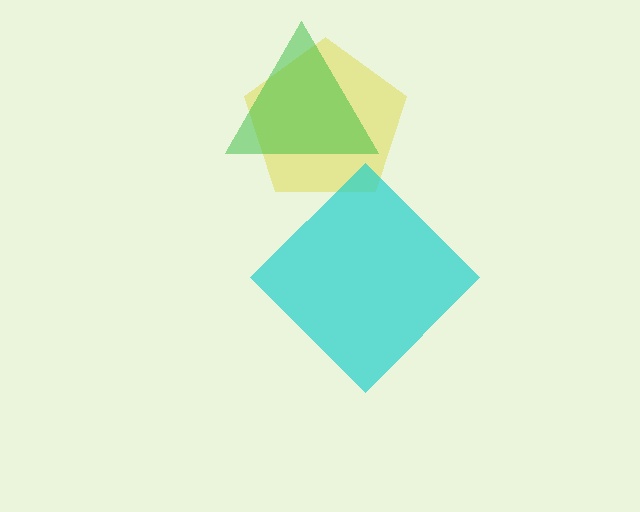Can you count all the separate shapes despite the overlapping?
Yes, there are 3 separate shapes.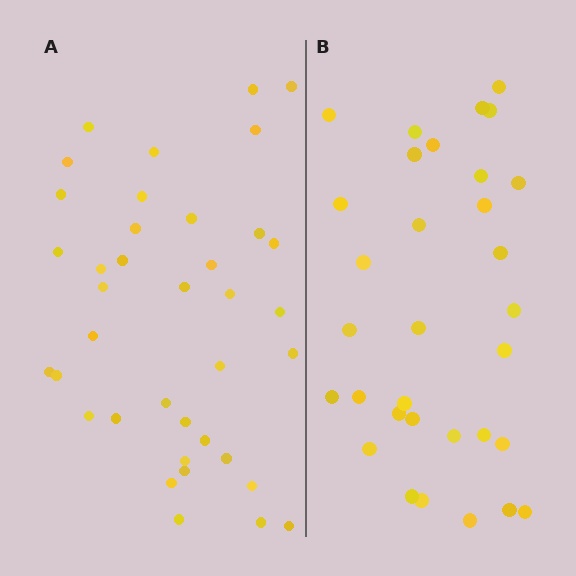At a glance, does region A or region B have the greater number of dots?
Region A (the left region) has more dots.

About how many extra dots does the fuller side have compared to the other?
Region A has about 6 more dots than region B.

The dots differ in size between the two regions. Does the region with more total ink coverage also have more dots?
No. Region B has more total ink coverage because its dots are larger, but region A actually contains more individual dots. Total area can be misleading — the number of items is what matters here.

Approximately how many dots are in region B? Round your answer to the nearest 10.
About 30 dots. (The exact count is 32, which rounds to 30.)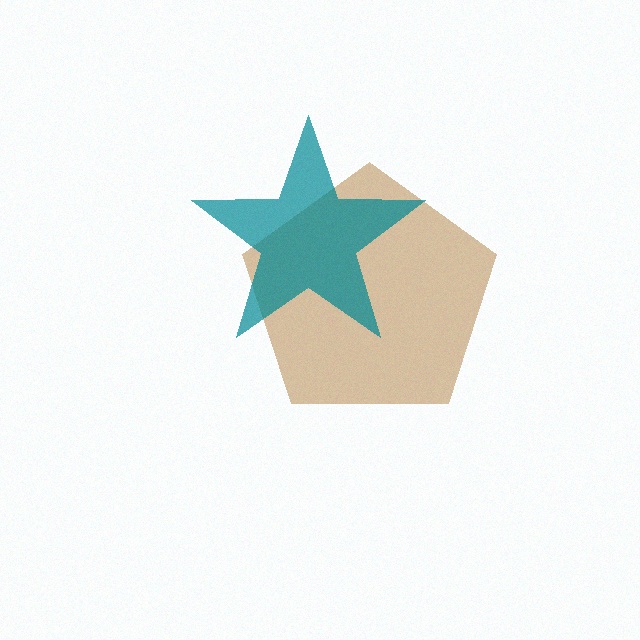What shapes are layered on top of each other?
The layered shapes are: a brown pentagon, a teal star.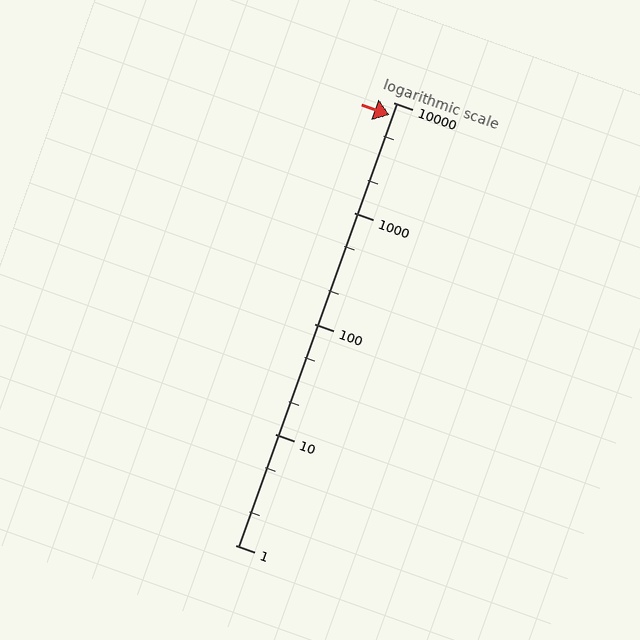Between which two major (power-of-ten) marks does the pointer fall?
The pointer is between 1000 and 10000.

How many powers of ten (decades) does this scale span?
The scale spans 4 decades, from 1 to 10000.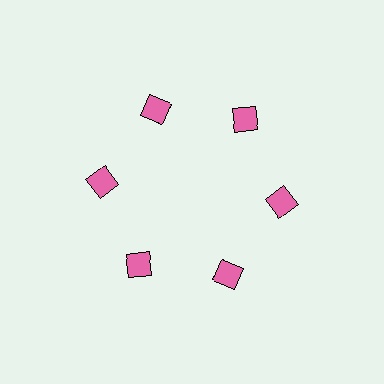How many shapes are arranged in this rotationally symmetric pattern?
There are 6 shapes, arranged in 6 groups of 1.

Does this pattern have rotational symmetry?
Yes, this pattern has 6-fold rotational symmetry. It looks the same after rotating 60 degrees around the center.